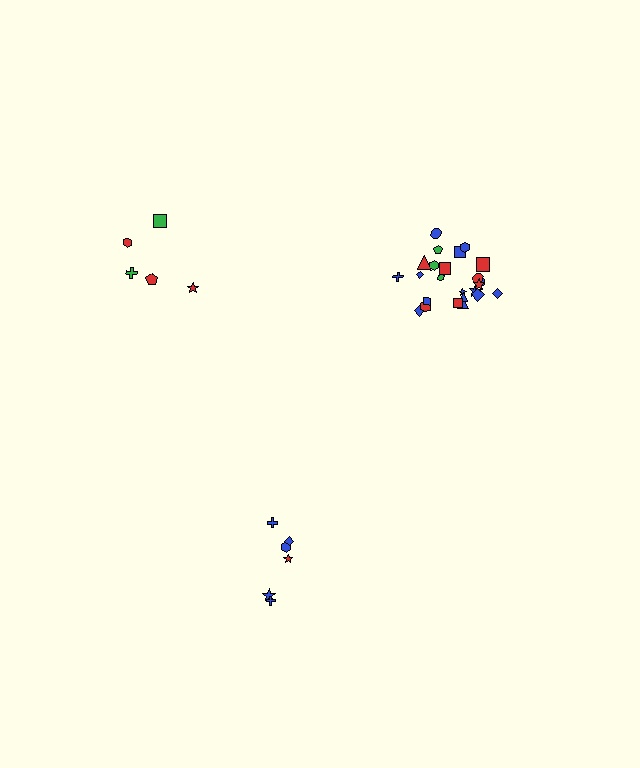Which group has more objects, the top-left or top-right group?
The top-right group.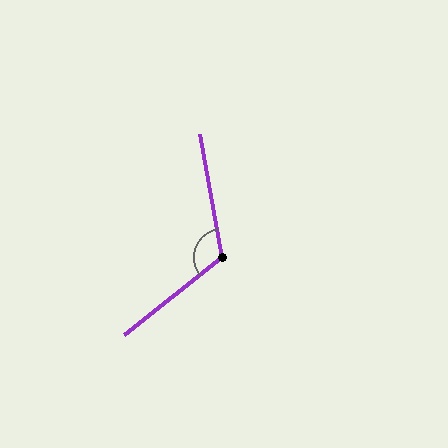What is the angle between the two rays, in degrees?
Approximately 118 degrees.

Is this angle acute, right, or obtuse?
It is obtuse.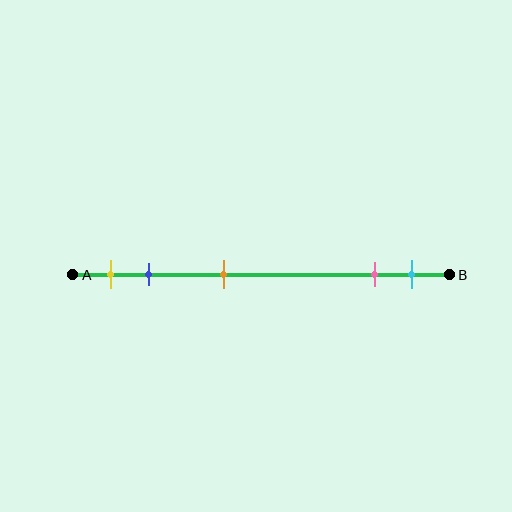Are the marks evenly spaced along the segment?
No, the marks are not evenly spaced.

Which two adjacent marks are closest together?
The pink and cyan marks are the closest adjacent pair.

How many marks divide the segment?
There are 5 marks dividing the segment.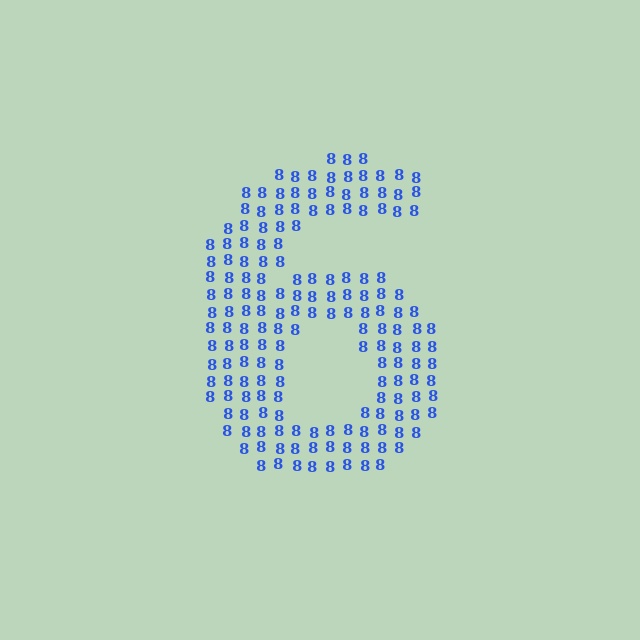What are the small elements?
The small elements are digit 8's.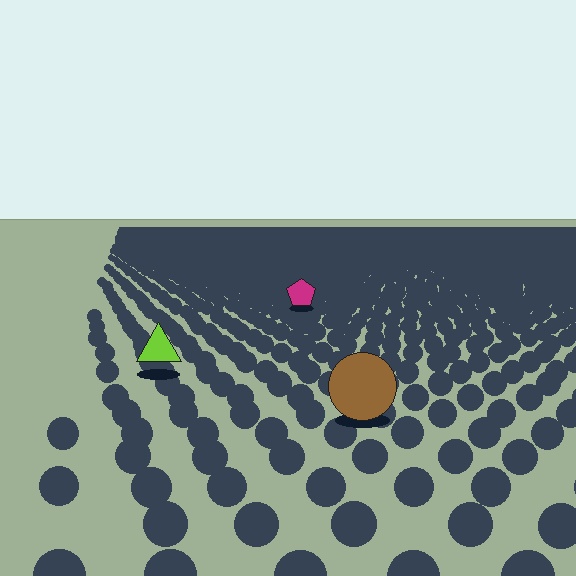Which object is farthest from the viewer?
The magenta pentagon is farthest from the viewer. It appears smaller and the ground texture around it is denser.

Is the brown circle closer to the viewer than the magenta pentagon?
Yes. The brown circle is closer — you can tell from the texture gradient: the ground texture is coarser near it.